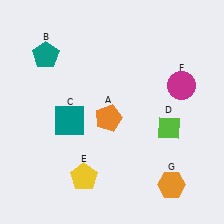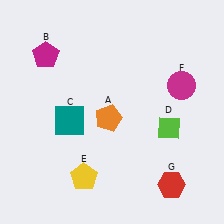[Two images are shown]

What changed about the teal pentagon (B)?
In Image 1, B is teal. In Image 2, it changed to magenta.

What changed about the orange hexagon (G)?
In Image 1, G is orange. In Image 2, it changed to red.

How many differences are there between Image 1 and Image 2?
There are 2 differences between the two images.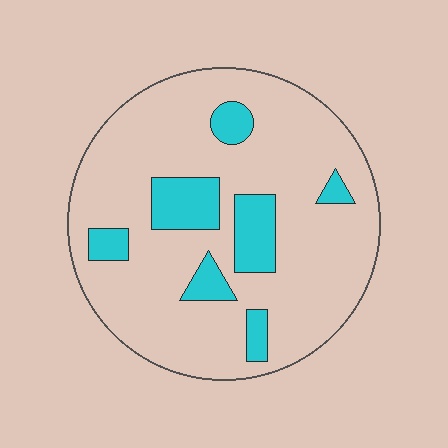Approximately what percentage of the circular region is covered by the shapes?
Approximately 15%.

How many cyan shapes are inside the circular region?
7.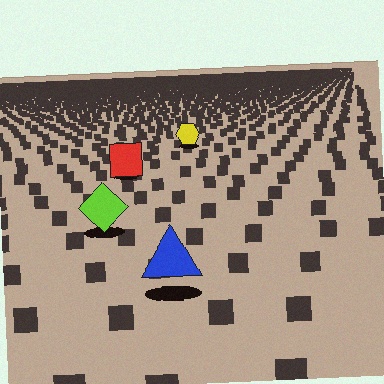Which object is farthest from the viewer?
The yellow hexagon is farthest from the viewer. It appears smaller and the ground texture around it is denser.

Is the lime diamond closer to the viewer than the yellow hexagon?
Yes. The lime diamond is closer — you can tell from the texture gradient: the ground texture is coarser near it.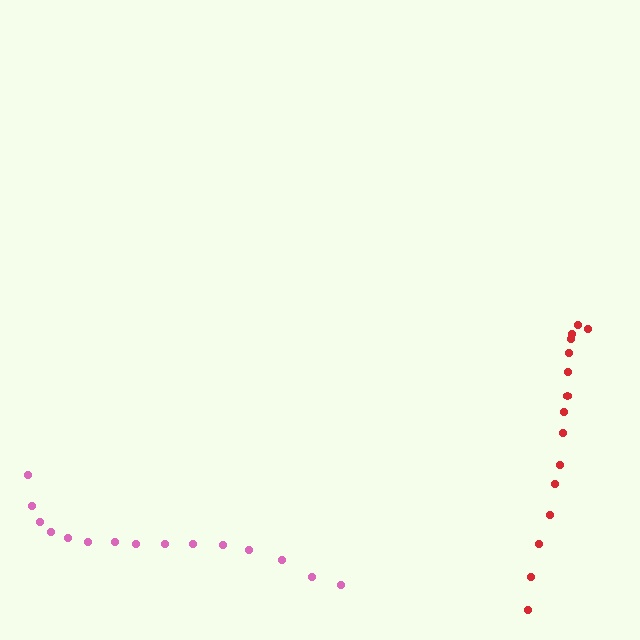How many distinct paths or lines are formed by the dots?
There are 2 distinct paths.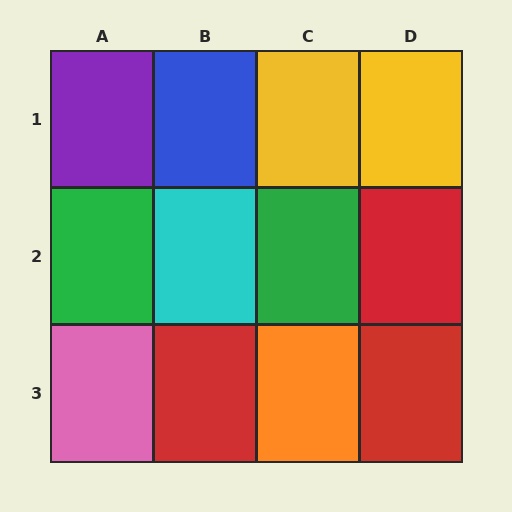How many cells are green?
2 cells are green.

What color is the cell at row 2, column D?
Red.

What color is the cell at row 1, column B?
Blue.